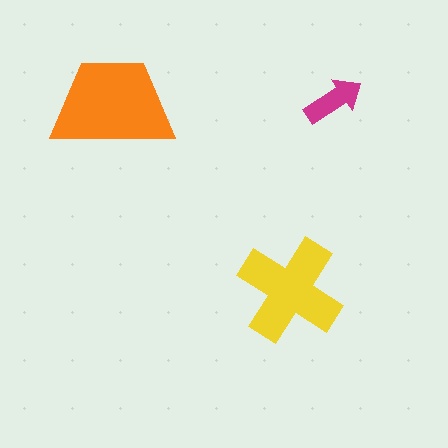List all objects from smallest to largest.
The magenta arrow, the yellow cross, the orange trapezoid.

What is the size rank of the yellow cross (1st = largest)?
2nd.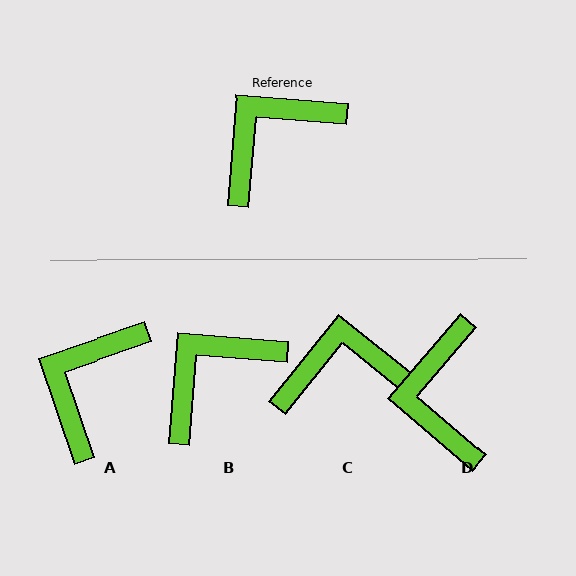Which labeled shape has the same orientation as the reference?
B.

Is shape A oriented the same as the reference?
No, it is off by about 23 degrees.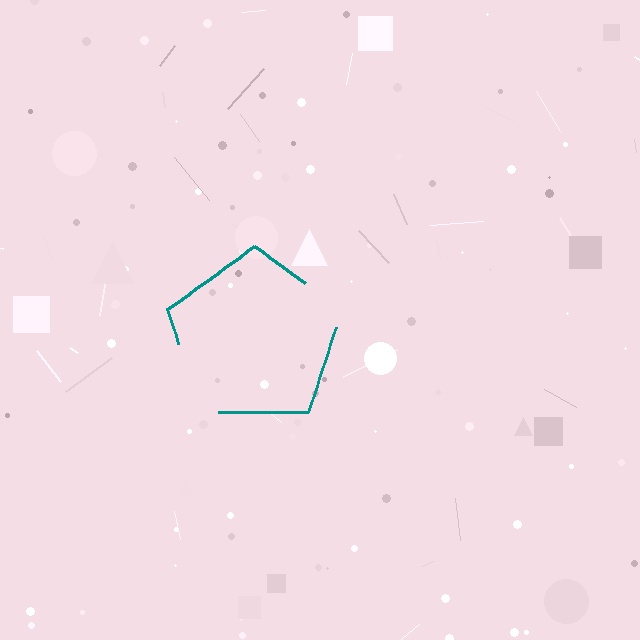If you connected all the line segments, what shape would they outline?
They would outline a pentagon.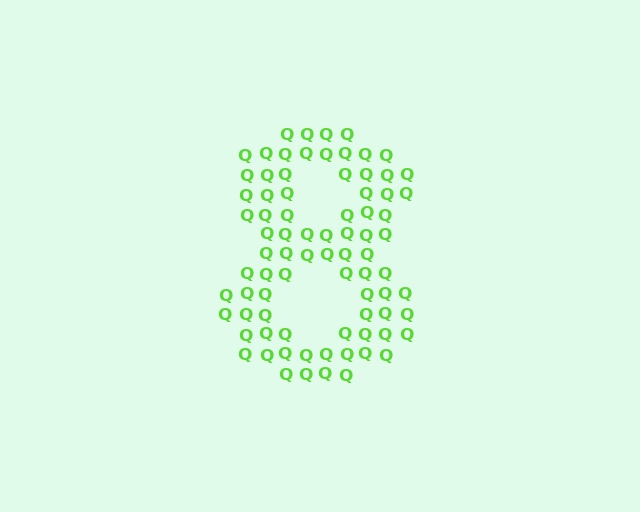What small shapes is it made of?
It is made of small letter Q's.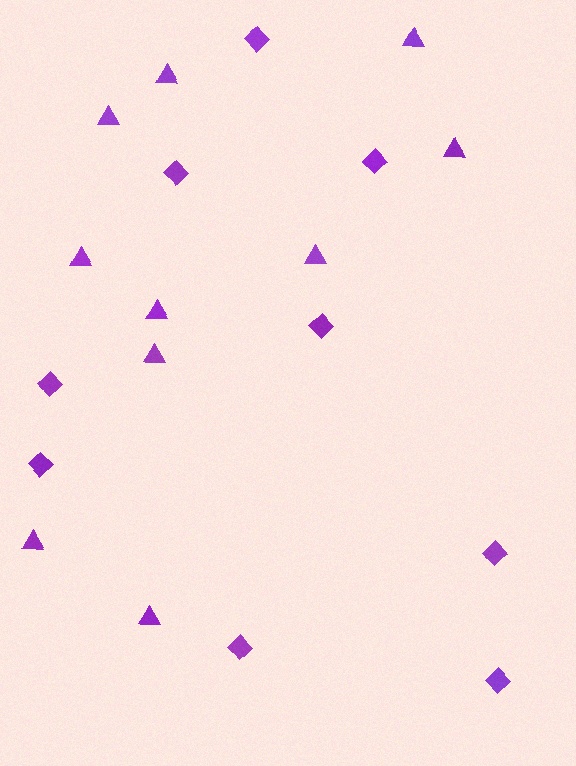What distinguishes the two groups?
There are 2 groups: one group of diamonds (9) and one group of triangles (10).